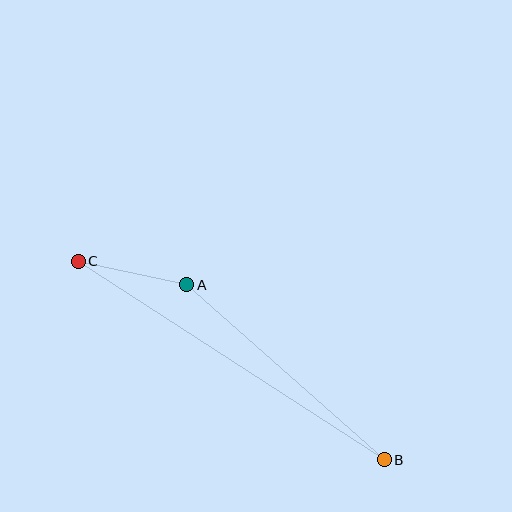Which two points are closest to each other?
Points A and C are closest to each other.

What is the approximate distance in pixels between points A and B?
The distance between A and B is approximately 264 pixels.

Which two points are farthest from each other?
Points B and C are farthest from each other.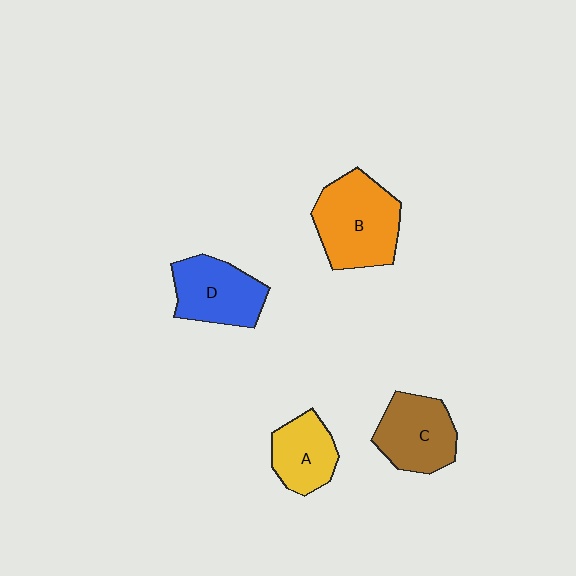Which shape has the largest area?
Shape B (orange).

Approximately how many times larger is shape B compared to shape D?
Approximately 1.3 times.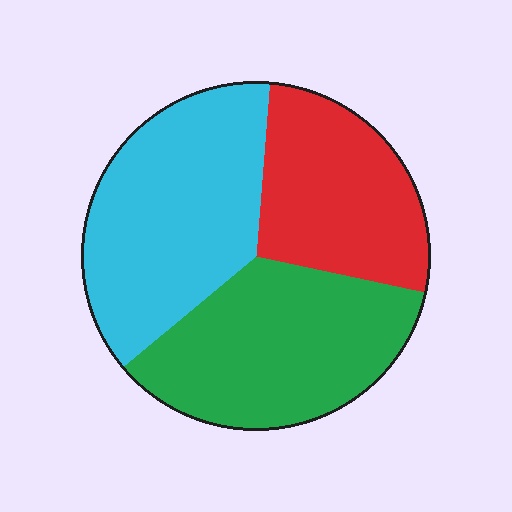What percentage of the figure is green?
Green covers 35% of the figure.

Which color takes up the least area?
Red, at roughly 25%.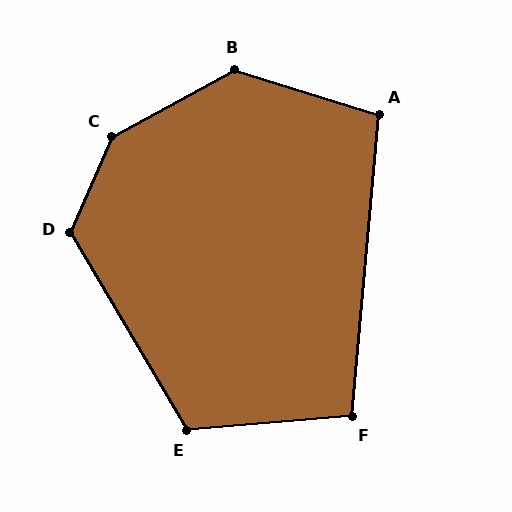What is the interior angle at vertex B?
Approximately 134 degrees (obtuse).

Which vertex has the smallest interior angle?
F, at approximately 100 degrees.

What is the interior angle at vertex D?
Approximately 126 degrees (obtuse).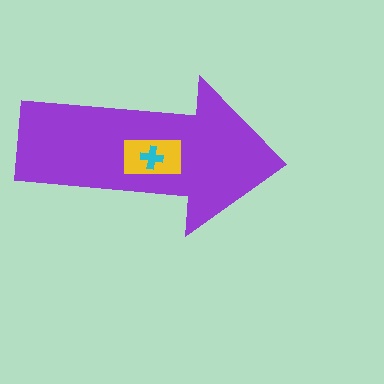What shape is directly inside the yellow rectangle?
The cyan cross.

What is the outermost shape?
The purple arrow.